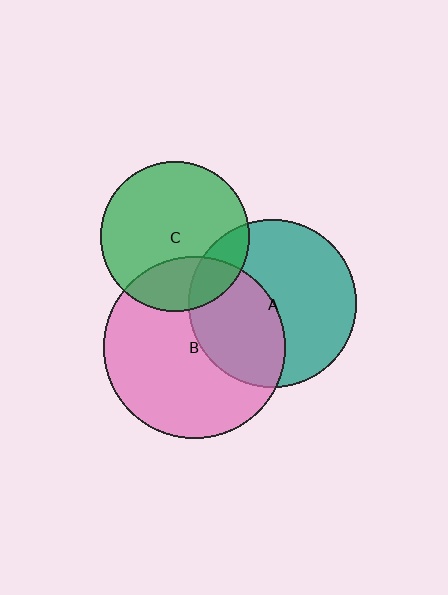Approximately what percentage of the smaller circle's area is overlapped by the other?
Approximately 15%.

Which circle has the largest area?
Circle B (pink).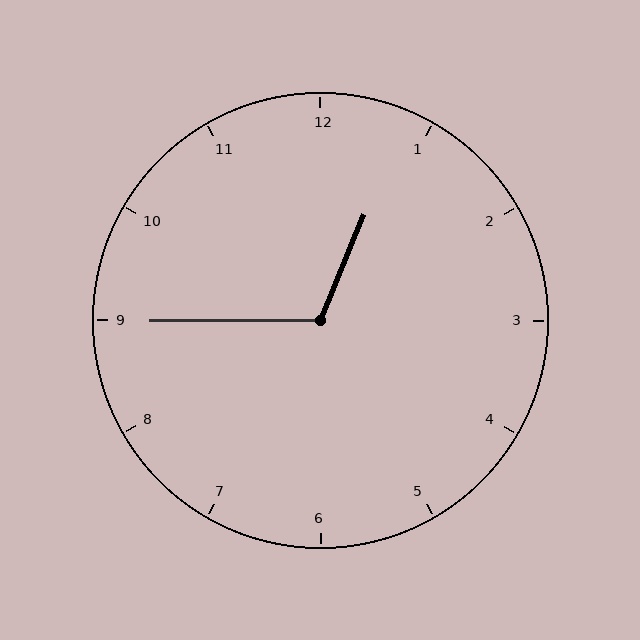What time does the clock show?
12:45.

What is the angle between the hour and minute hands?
Approximately 112 degrees.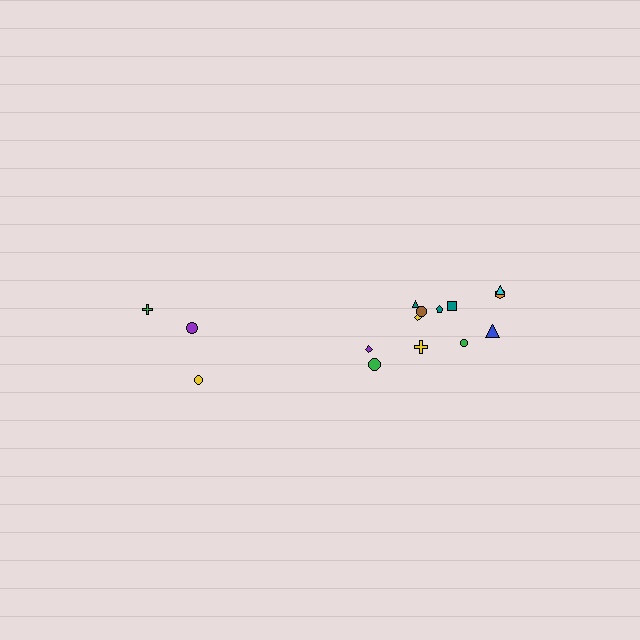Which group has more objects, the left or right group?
The right group.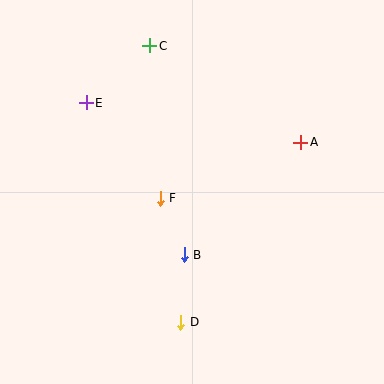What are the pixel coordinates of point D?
Point D is at (181, 322).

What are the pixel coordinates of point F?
Point F is at (160, 198).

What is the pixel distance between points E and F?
The distance between E and F is 121 pixels.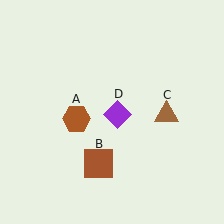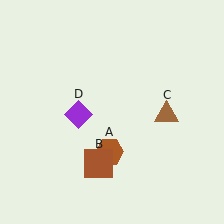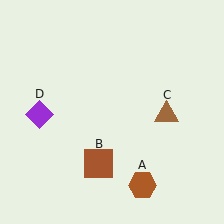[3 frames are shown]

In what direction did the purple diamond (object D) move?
The purple diamond (object D) moved left.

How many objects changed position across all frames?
2 objects changed position: brown hexagon (object A), purple diamond (object D).